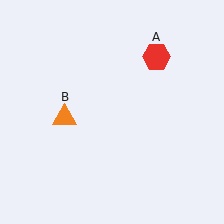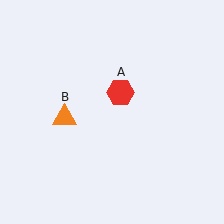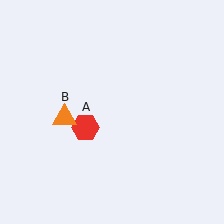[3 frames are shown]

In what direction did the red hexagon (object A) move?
The red hexagon (object A) moved down and to the left.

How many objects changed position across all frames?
1 object changed position: red hexagon (object A).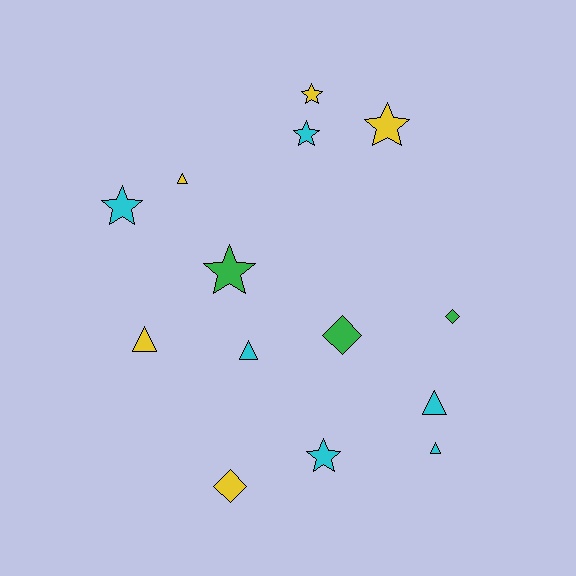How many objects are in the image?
There are 14 objects.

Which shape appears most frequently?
Star, with 6 objects.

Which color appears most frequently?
Cyan, with 6 objects.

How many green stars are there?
There is 1 green star.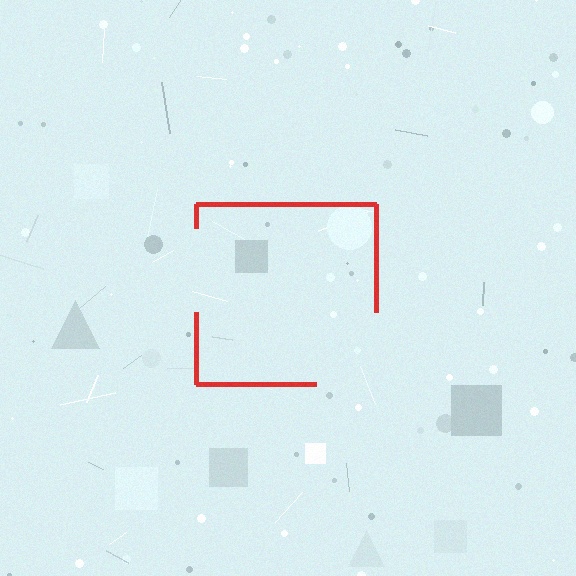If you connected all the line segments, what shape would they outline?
They would outline a square.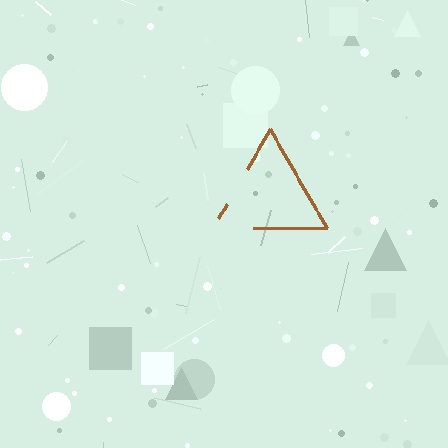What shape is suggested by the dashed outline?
The dashed outline suggests a triangle.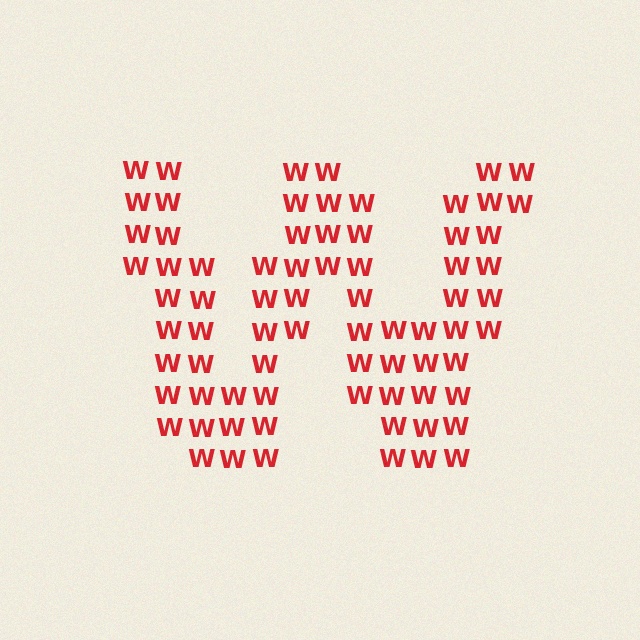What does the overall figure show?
The overall figure shows the letter W.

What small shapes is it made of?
It is made of small letter W's.